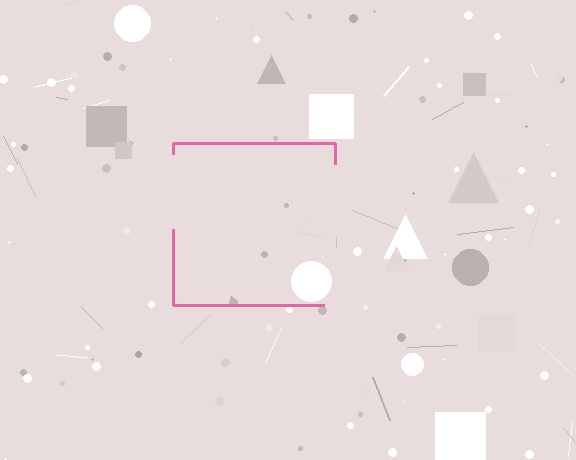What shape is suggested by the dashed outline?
The dashed outline suggests a square.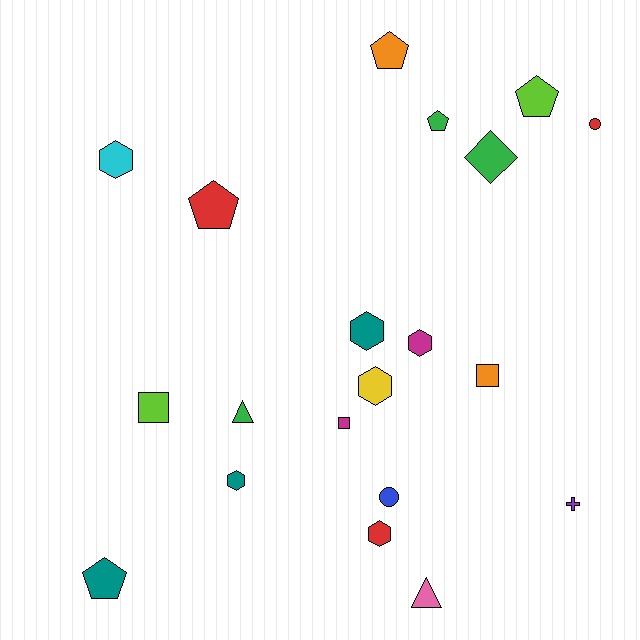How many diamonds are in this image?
There is 1 diamond.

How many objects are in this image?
There are 20 objects.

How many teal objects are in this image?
There are 3 teal objects.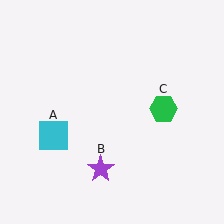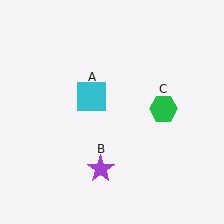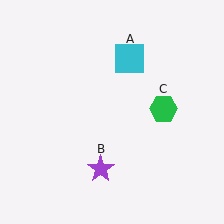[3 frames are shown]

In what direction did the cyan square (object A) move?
The cyan square (object A) moved up and to the right.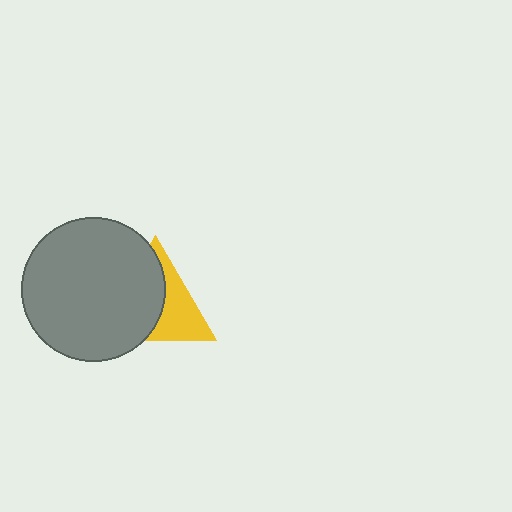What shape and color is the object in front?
The object in front is a gray circle.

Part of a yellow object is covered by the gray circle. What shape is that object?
It is a triangle.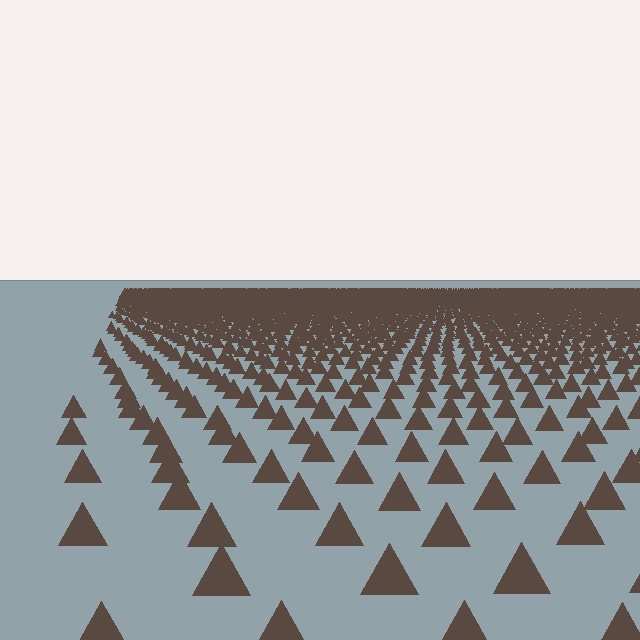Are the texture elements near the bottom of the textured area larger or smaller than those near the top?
Larger. Near the bottom, elements are closer to the viewer and appear at a bigger on-screen size.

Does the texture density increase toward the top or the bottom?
Density increases toward the top.